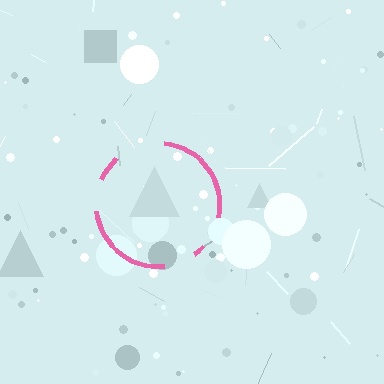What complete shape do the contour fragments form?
The contour fragments form a circle.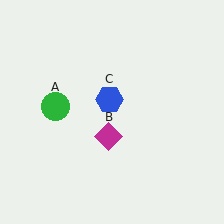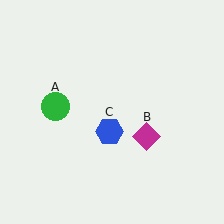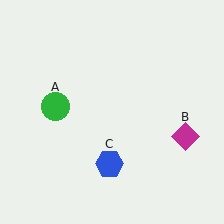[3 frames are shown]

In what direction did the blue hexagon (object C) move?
The blue hexagon (object C) moved down.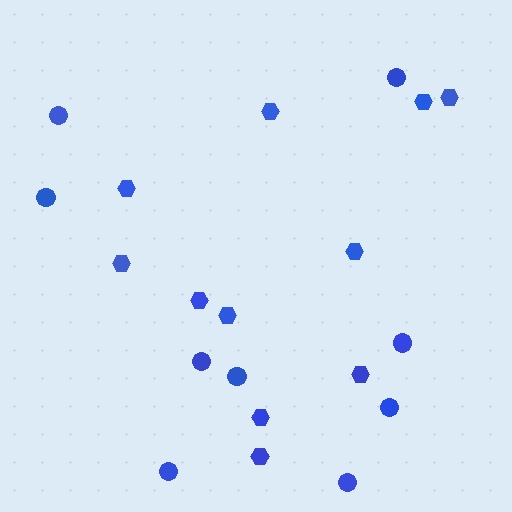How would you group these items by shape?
There are 2 groups: one group of circles (9) and one group of hexagons (11).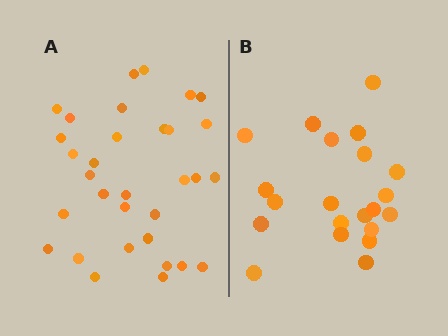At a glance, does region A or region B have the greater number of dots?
Region A (the left region) has more dots.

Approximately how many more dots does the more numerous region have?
Region A has roughly 12 or so more dots than region B.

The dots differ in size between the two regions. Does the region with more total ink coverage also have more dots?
No. Region B has more total ink coverage because its dots are larger, but region A actually contains more individual dots. Total area can be misleading — the number of items is what matters here.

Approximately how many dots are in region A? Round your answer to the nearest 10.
About 30 dots. (The exact count is 32, which rounds to 30.)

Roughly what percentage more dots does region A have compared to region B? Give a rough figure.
About 50% more.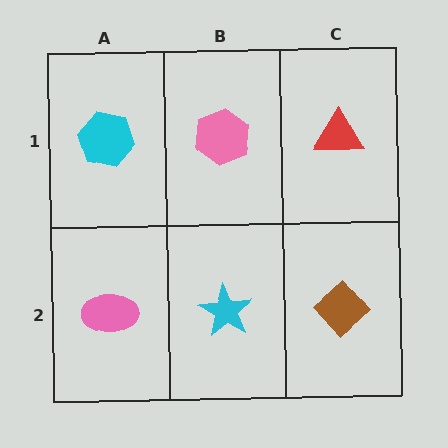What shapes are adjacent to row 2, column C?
A red triangle (row 1, column C), a cyan star (row 2, column B).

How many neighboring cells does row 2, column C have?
2.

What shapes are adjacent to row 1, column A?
A pink ellipse (row 2, column A), a pink hexagon (row 1, column B).